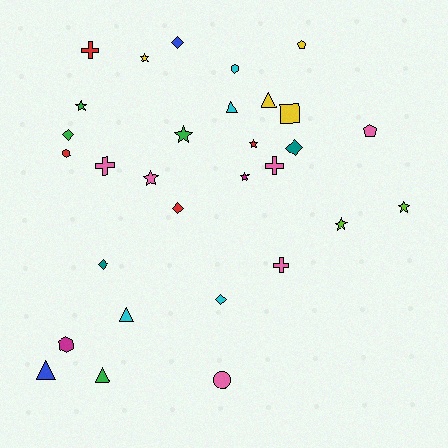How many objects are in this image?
There are 30 objects.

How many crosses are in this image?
There are 4 crosses.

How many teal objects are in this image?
There are 2 teal objects.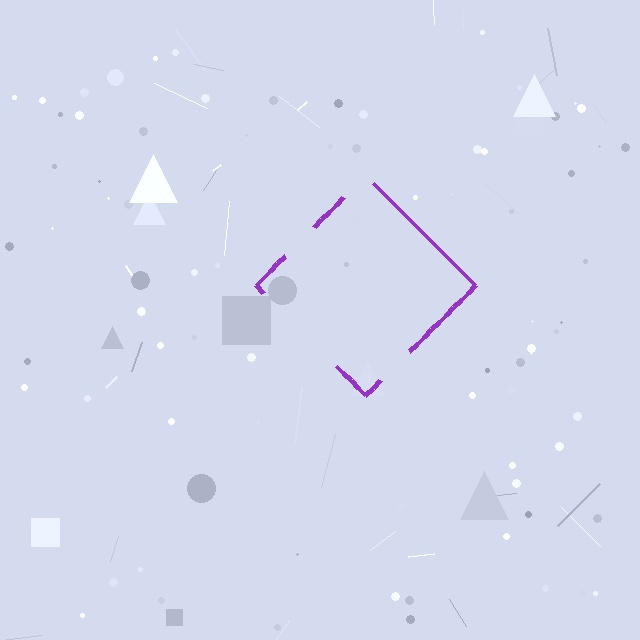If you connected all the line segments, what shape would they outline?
They would outline a diamond.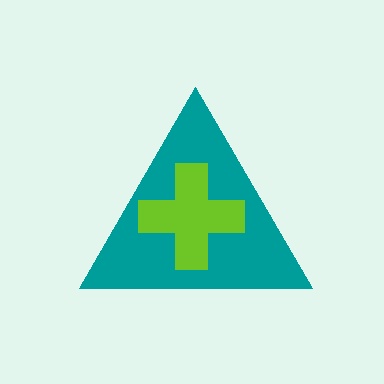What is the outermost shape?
The teal triangle.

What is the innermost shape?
The lime cross.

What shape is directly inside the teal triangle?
The lime cross.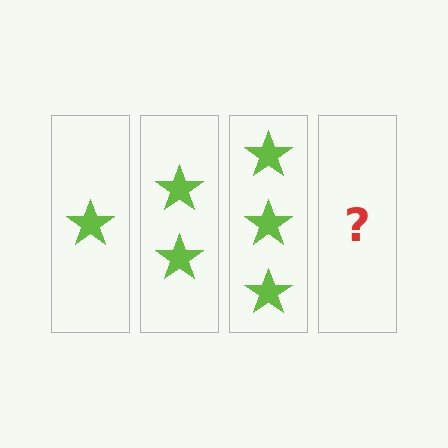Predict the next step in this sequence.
The next step is 4 stars.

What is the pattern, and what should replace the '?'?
The pattern is that each step adds one more star. The '?' should be 4 stars.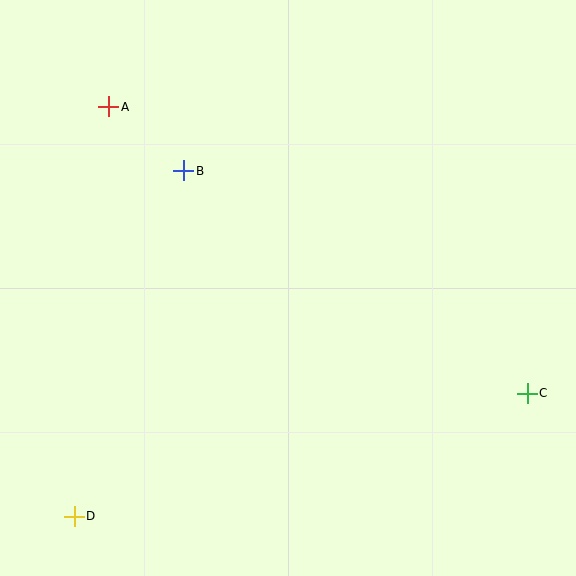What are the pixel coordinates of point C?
Point C is at (527, 393).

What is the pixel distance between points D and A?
The distance between D and A is 411 pixels.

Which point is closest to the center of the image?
Point B at (184, 171) is closest to the center.